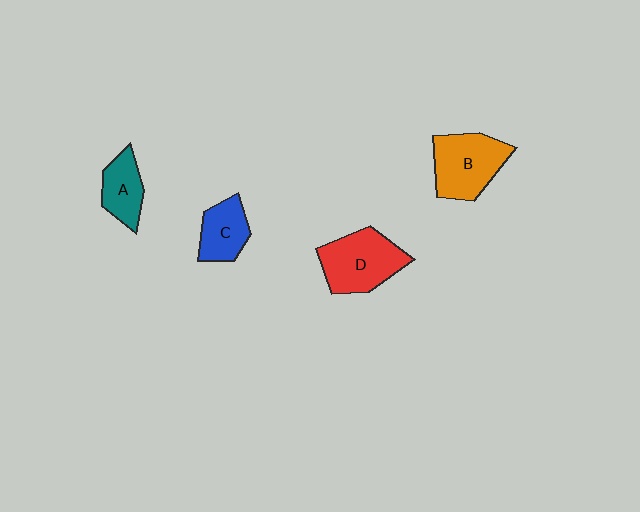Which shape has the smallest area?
Shape A (teal).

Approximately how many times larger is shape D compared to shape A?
Approximately 1.7 times.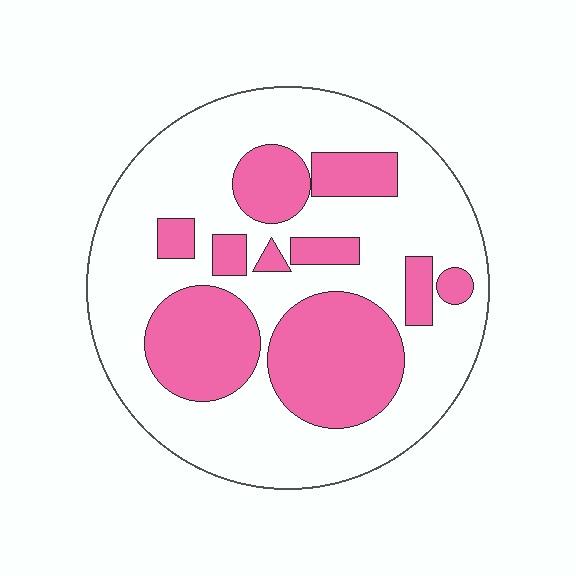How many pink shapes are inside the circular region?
10.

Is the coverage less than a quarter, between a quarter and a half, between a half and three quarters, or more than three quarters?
Between a quarter and a half.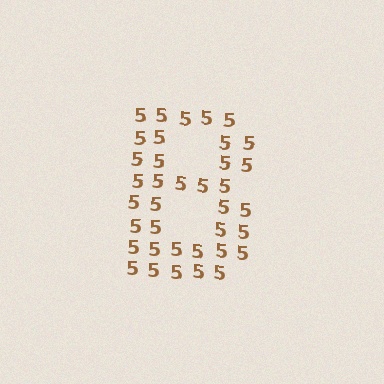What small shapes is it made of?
It is made of small digit 5's.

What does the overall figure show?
The overall figure shows the letter B.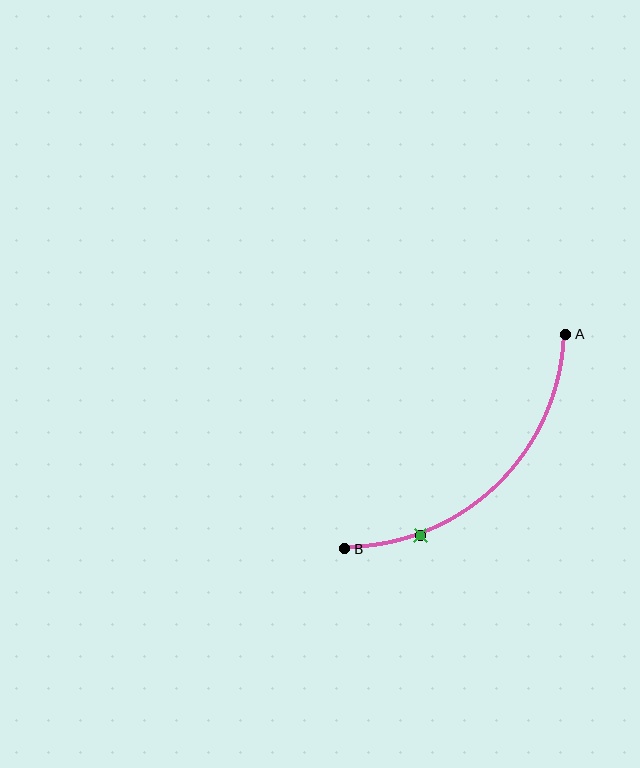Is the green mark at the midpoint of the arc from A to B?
No. The green mark lies on the arc but is closer to endpoint B. The arc midpoint would be at the point on the curve equidistant along the arc from both A and B.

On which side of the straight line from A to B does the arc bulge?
The arc bulges below and to the right of the straight line connecting A and B.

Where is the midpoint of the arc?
The arc midpoint is the point on the curve farthest from the straight line joining A and B. It sits below and to the right of that line.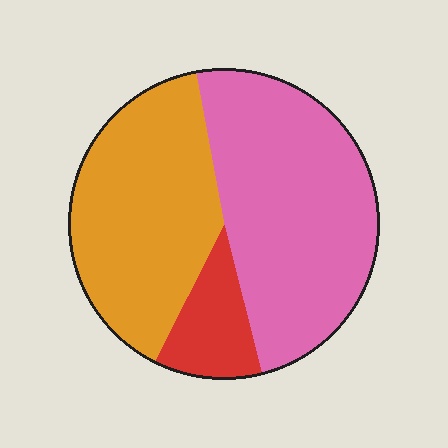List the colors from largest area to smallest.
From largest to smallest: pink, orange, red.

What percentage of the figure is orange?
Orange takes up between a quarter and a half of the figure.